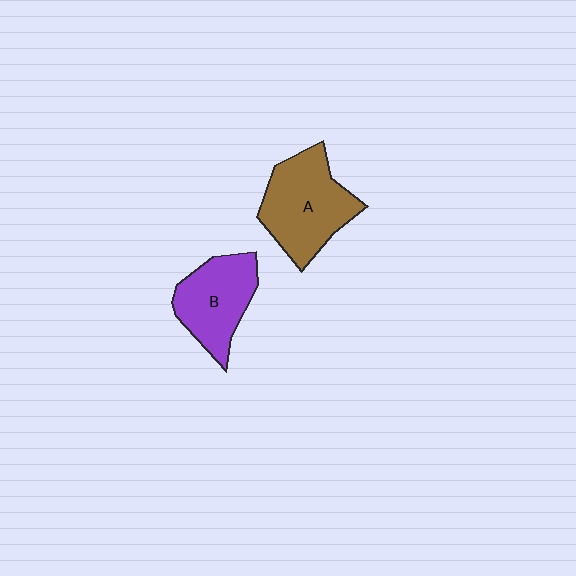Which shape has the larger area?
Shape A (brown).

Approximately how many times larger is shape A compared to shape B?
Approximately 1.2 times.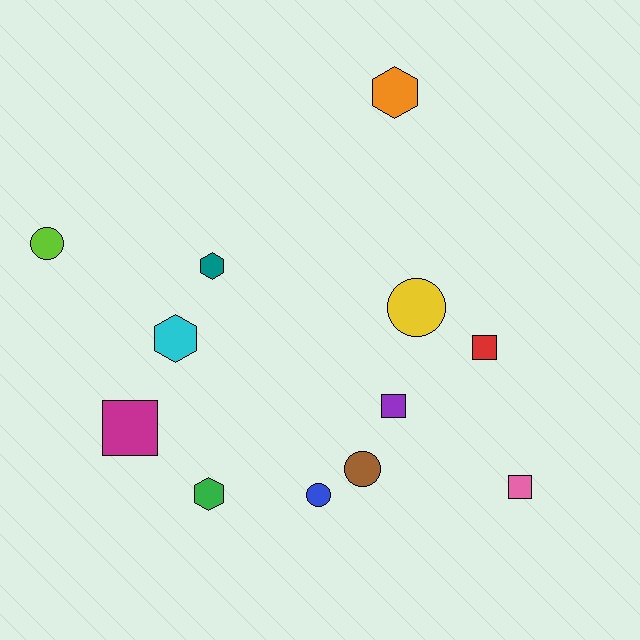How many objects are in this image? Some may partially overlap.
There are 12 objects.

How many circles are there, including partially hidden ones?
There are 4 circles.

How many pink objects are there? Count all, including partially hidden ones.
There is 1 pink object.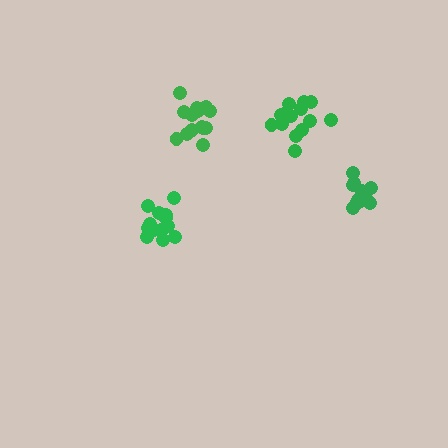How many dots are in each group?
Group 1: 11 dots, Group 2: 15 dots, Group 3: 14 dots, Group 4: 15 dots (55 total).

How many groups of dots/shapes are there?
There are 4 groups.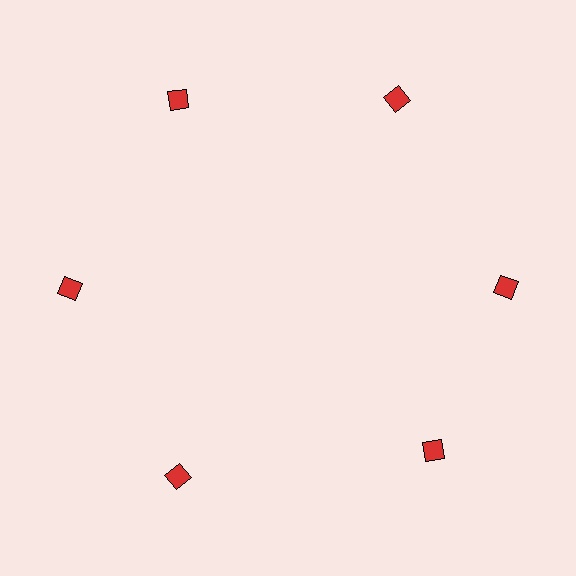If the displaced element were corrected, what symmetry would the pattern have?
It would have 6-fold rotational symmetry — the pattern would map onto itself every 60 degrees.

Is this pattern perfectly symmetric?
No. The 6 red diamonds are arranged in a ring, but one element near the 5 o'clock position is rotated out of alignment along the ring, breaking the 6-fold rotational symmetry.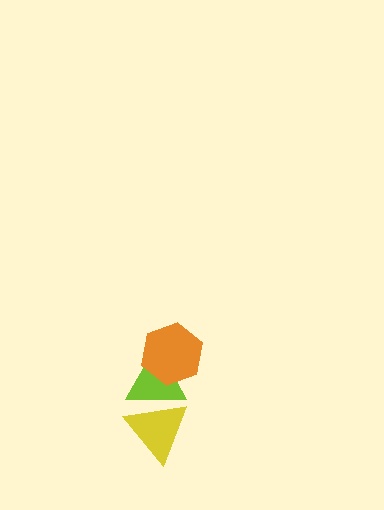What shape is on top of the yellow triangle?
The lime triangle is on top of the yellow triangle.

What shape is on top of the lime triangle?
The orange hexagon is on top of the lime triangle.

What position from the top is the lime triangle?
The lime triangle is 2nd from the top.